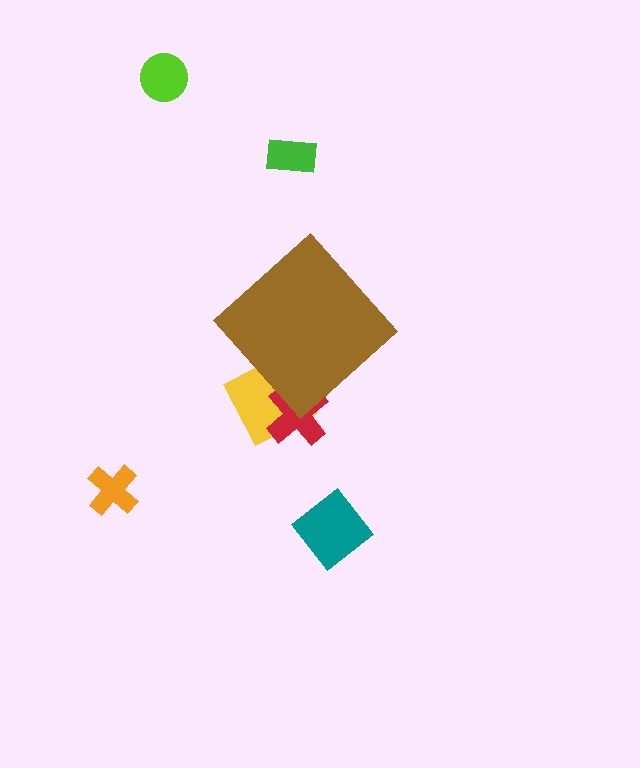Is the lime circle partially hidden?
No, the lime circle is fully visible.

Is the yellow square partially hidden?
Yes, the yellow square is partially hidden behind the brown diamond.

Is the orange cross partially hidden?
No, the orange cross is fully visible.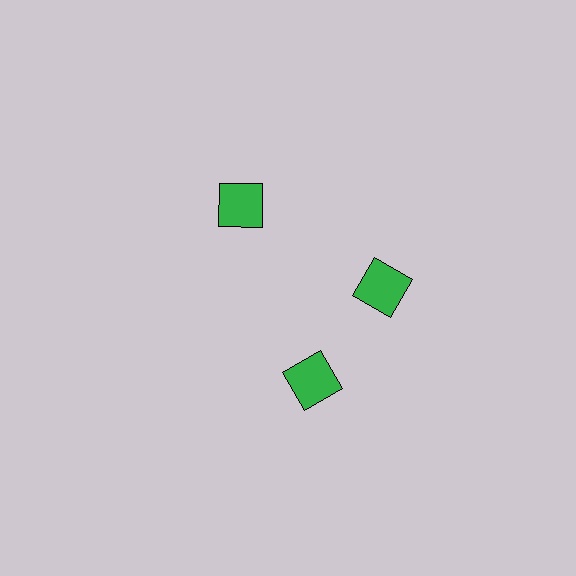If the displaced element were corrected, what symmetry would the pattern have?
It would have 3-fold rotational symmetry — the pattern would map onto itself every 120 degrees.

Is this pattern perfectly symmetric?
No. The 3 green squares are arranged in a ring, but one element near the 7 o'clock position is rotated out of alignment along the ring, breaking the 3-fold rotational symmetry.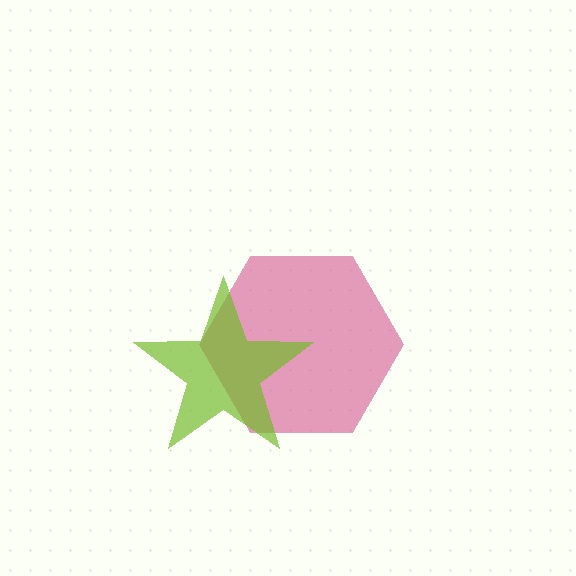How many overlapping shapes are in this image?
There are 2 overlapping shapes in the image.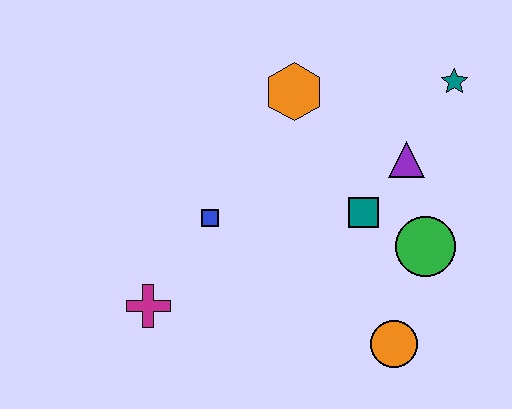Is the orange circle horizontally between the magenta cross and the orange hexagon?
No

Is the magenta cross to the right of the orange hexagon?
No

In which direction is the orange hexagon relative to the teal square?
The orange hexagon is above the teal square.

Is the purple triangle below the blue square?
No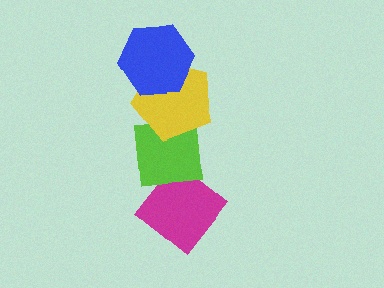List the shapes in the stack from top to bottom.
From top to bottom: the blue hexagon, the yellow pentagon, the lime square, the magenta diamond.